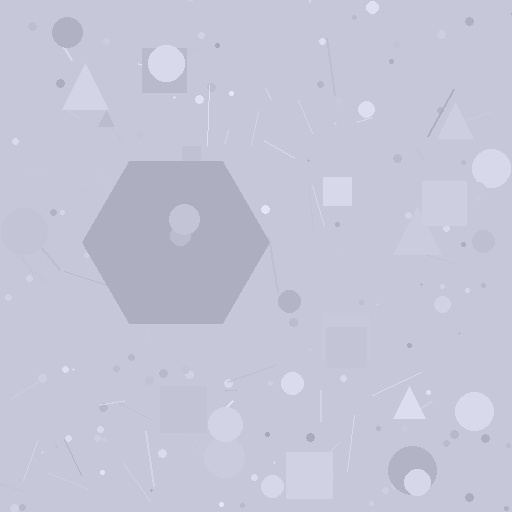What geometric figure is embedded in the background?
A hexagon is embedded in the background.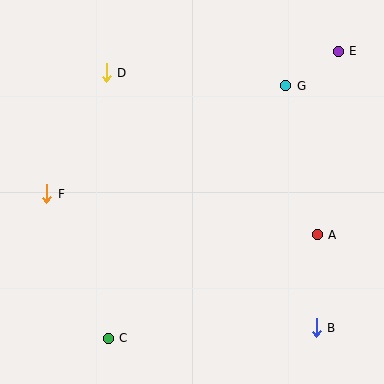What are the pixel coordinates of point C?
Point C is at (108, 338).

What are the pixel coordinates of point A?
Point A is at (317, 235).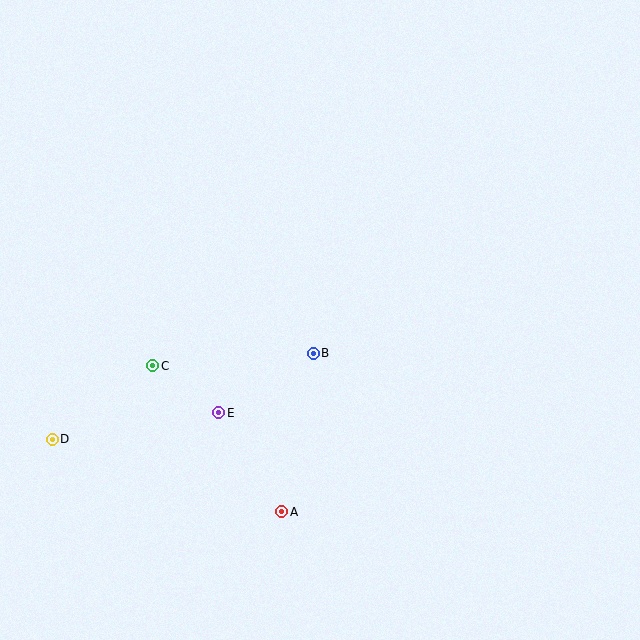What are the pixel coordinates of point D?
Point D is at (52, 439).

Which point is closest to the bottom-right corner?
Point A is closest to the bottom-right corner.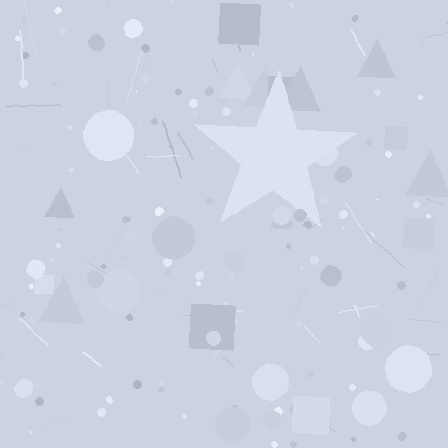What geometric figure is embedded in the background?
A star is embedded in the background.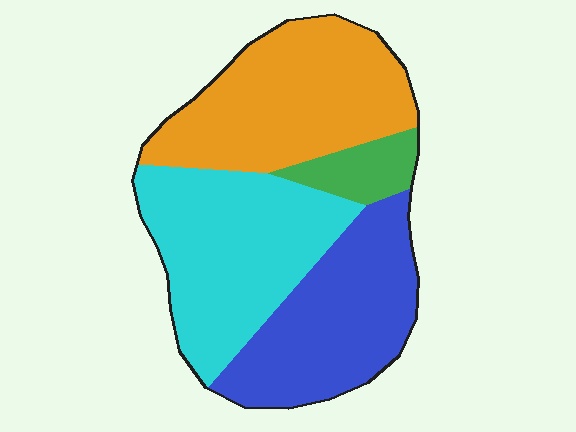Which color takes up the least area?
Green, at roughly 5%.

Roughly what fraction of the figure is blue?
Blue covers 28% of the figure.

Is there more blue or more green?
Blue.